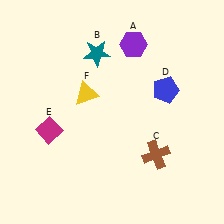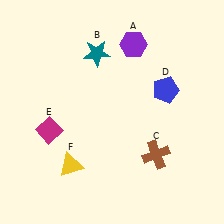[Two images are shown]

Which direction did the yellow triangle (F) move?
The yellow triangle (F) moved down.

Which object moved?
The yellow triangle (F) moved down.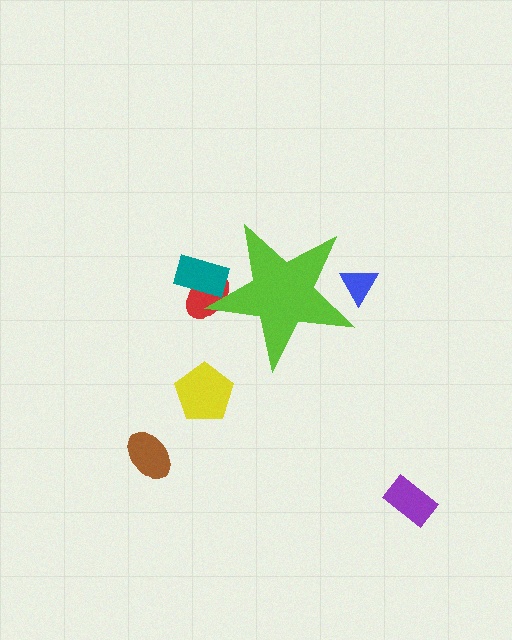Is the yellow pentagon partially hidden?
No, the yellow pentagon is fully visible.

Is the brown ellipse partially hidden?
No, the brown ellipse is fully visible.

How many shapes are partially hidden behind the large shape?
3 shapes are partially hidden.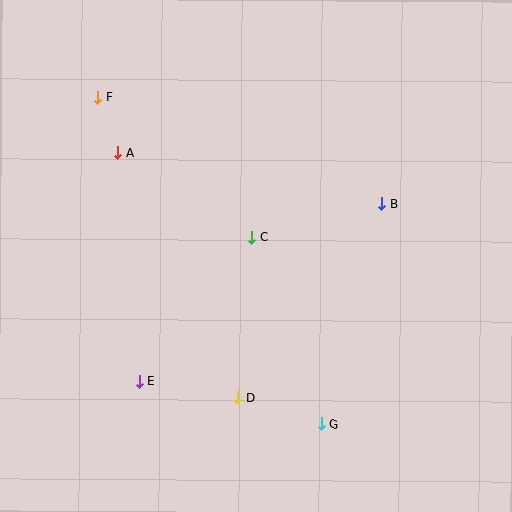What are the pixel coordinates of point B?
Point B is at (382, 203).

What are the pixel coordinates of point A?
Point A is at (117, 153).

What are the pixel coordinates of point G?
Point G is at (321, 424).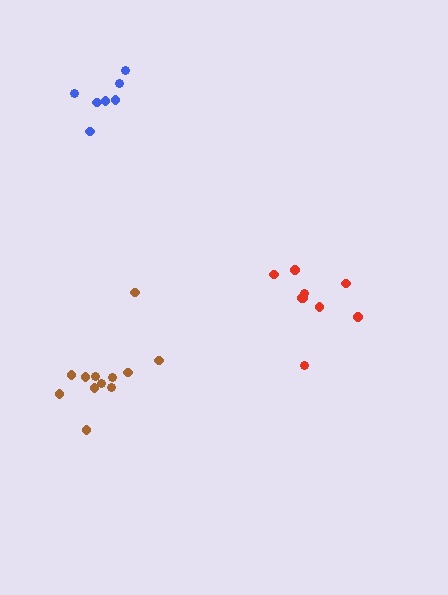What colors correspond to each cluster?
The clusters are colored: blue, brown, red.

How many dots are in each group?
Group 1: 7 dots, Group 2: 12 dots, Group 3: 9 dots (28 total).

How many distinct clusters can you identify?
There are 3 distinct clusters.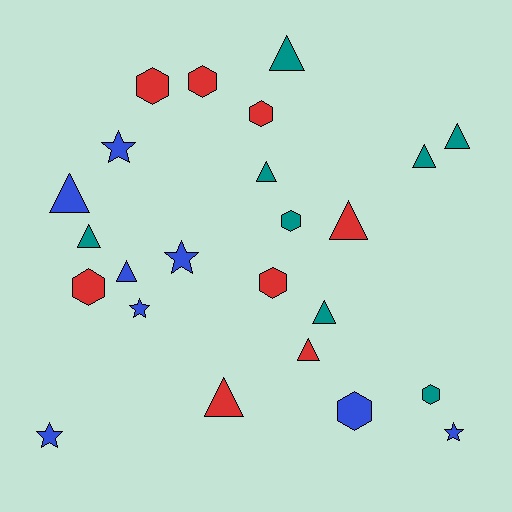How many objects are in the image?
There are 24 objects.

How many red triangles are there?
There are 3 red triangles.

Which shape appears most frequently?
Triangle, with 11 objects.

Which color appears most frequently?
Teal, with 8 objects.